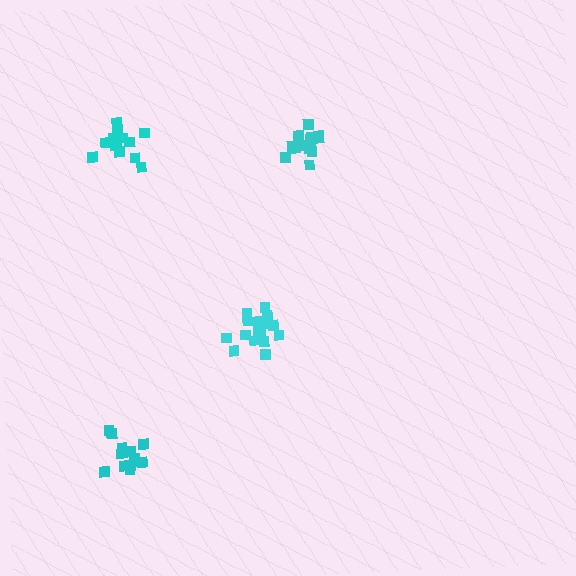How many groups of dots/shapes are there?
There are 4 groups.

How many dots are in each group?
Group 1: 18 dots, Group 2: 14 dots, Group 3: 19 dots, Group 4: 15 dots (66 total).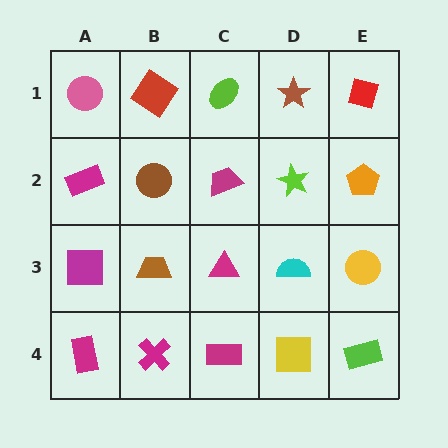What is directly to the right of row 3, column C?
A cyan semicircle.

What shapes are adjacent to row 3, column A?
A magenta rectangle (row 2, column A), a magenta rectangle (row 4, column A), a brown trapezoid (row 3, column B).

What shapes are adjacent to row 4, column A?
A magenta square (row 3, column A), a magenta cross (row 4, column B).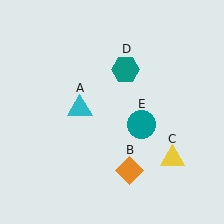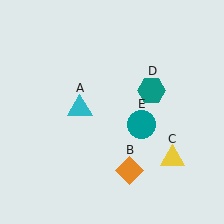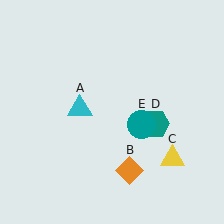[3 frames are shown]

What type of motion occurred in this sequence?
The teal hexagon (object D) rotated clockwise around the center of the scene.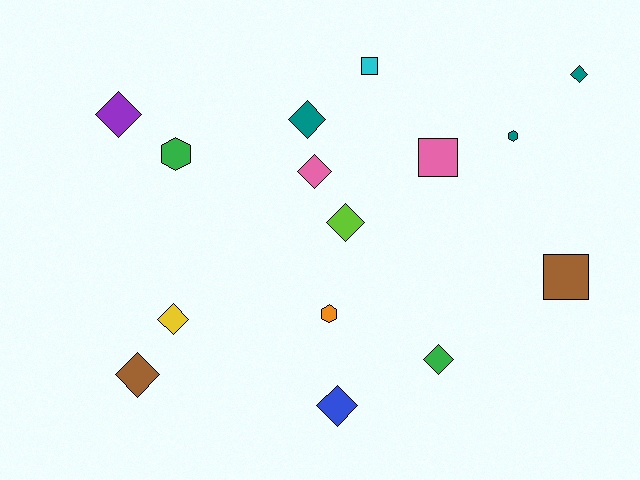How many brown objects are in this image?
There are 2 brown objects.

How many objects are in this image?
There are 15 objects.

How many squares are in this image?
There are 3 squares.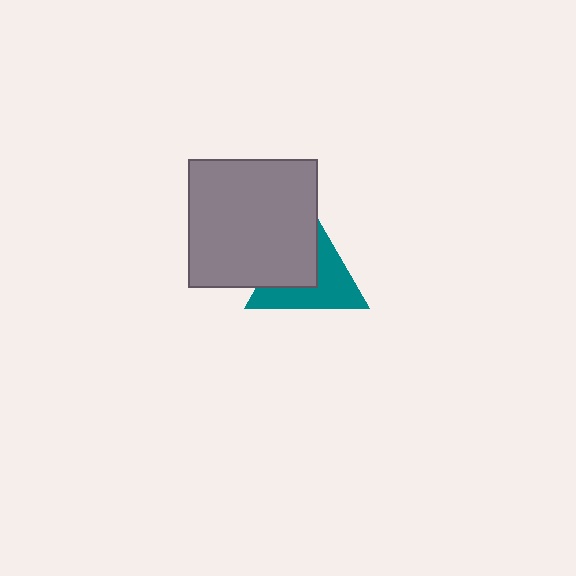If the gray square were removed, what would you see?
You would see the complete teal triangle.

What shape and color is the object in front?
The object in front is a gray square.